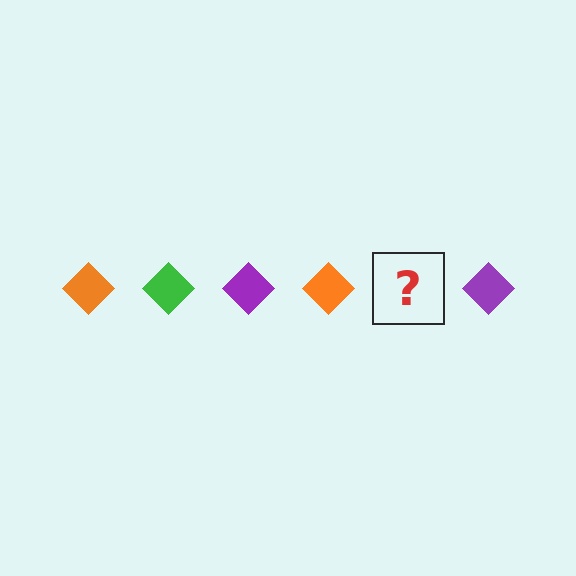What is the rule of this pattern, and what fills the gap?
The rule is that the pattern cycles through orange, green, purple diamonds. The gap should be filled with a green diamond.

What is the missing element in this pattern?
The missing element is a green diamond.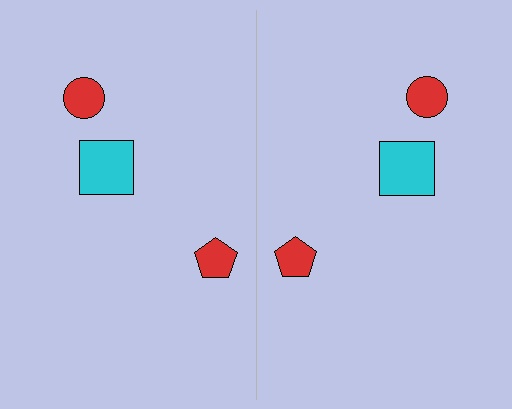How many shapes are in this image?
There are 6 shapes in this image.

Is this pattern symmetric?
Yes, this pattern has bilateral (reflection) symmetry.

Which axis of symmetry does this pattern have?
The pattern has a vertical axis of symmetry running through the center of the image.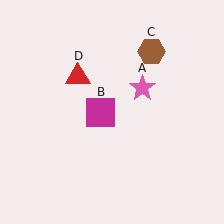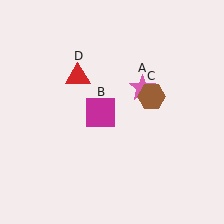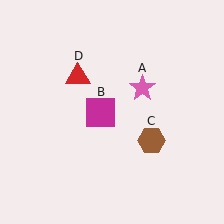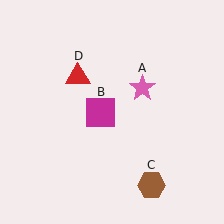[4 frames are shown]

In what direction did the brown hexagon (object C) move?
The brown hexagon (object C) moved down.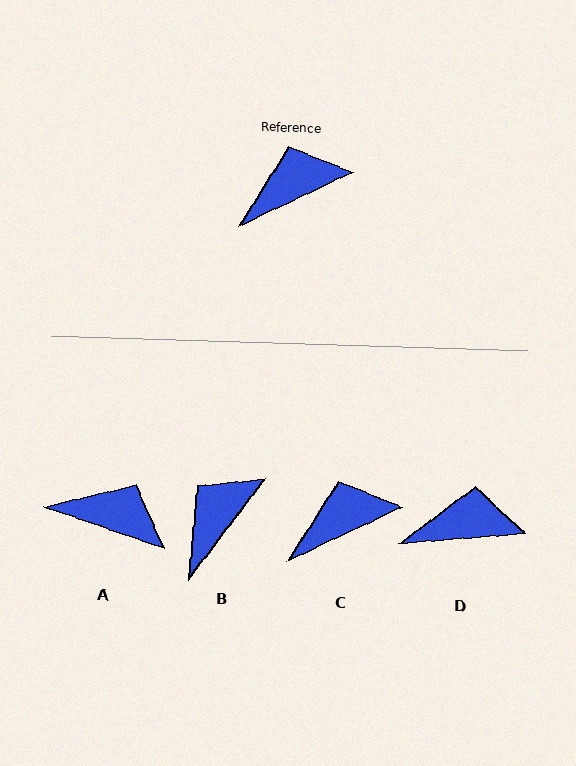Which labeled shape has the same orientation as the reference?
C.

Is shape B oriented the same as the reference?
No, it is off by about 28 degrees.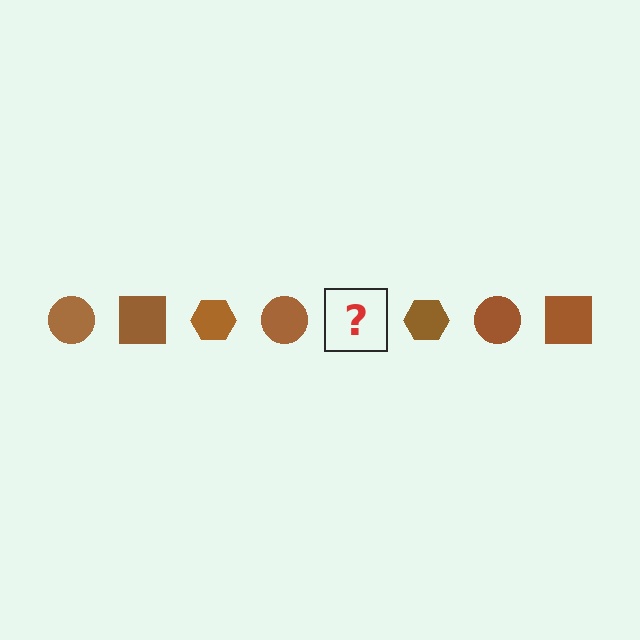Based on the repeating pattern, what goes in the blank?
The blank should be a brown square.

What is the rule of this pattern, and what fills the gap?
The rule is that the pattern cycles through circle, square, hexagon shapes in brown. The gap should be filled with a brown square.